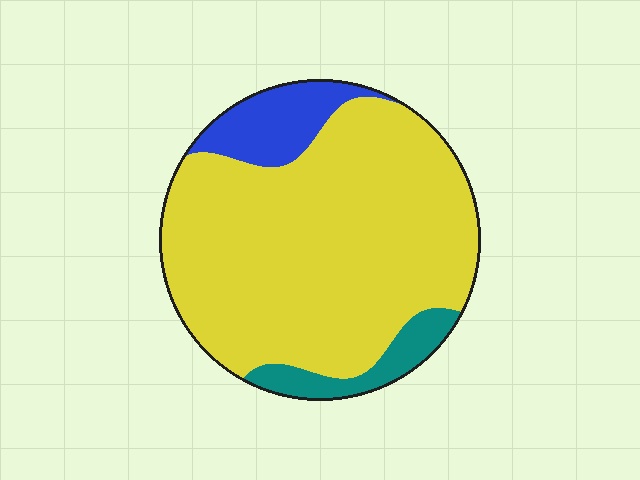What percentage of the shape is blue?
Blue takes up about one tenth (1/10) of the shape.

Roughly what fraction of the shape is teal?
Teal takes up less than a sixth of the shape.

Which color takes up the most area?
Yellow, at roughly 80%.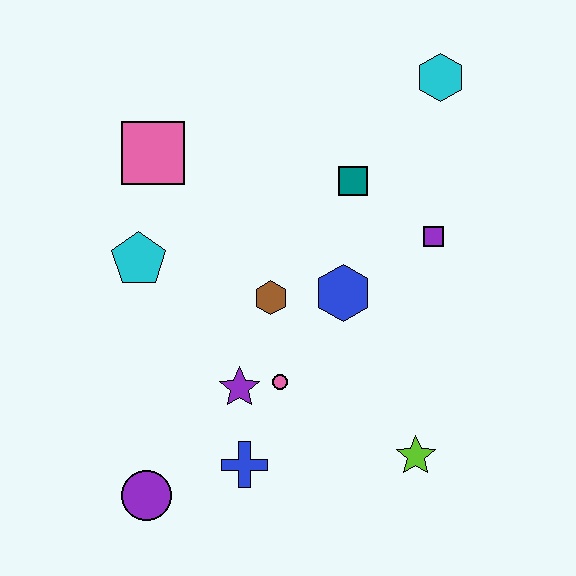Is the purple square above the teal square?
No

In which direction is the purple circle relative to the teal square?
The purple circle is below the teal square.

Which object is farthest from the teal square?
The purple circle is farthest from the teal square.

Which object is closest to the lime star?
The pink circle is closest to the lime star.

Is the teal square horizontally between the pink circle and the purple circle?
No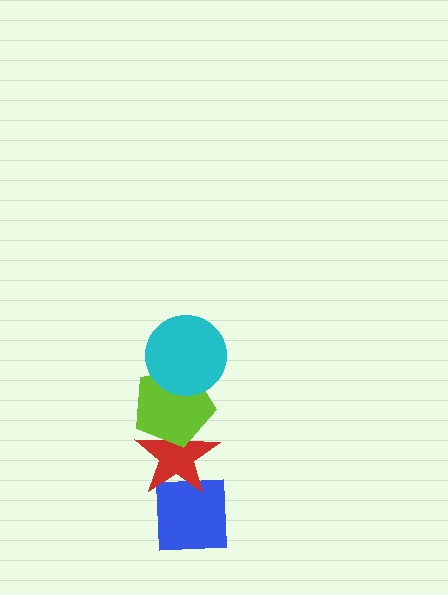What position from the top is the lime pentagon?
The lime pentagon is 2nd from the top.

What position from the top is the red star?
The red star is 3rd from the top.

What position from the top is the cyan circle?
The cyan circle is 1st from the top.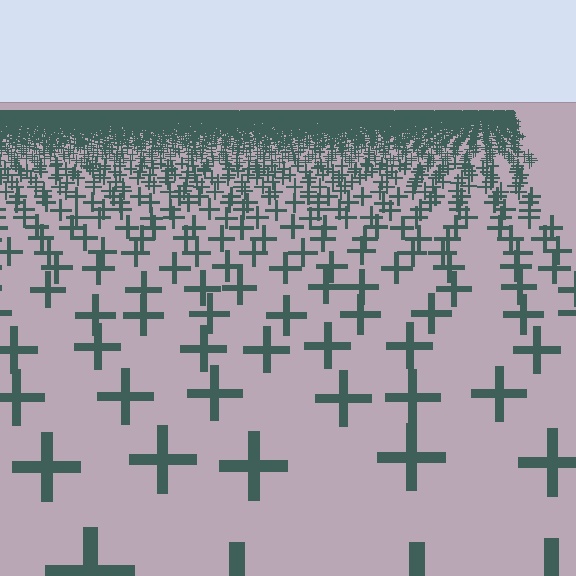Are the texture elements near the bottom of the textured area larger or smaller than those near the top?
Larger. Near the bottom, elements are closer to the viewer and appear at a bigger on-screen size.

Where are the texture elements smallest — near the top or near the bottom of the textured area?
Near the top.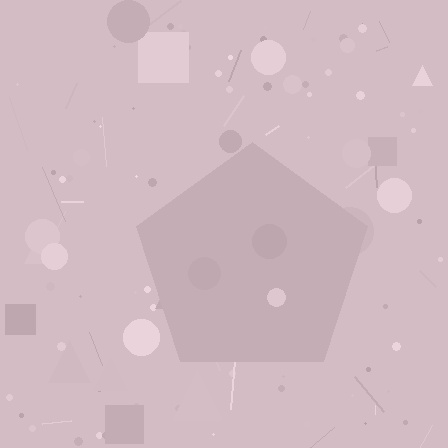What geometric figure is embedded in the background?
A pentagon is embedded in the background.